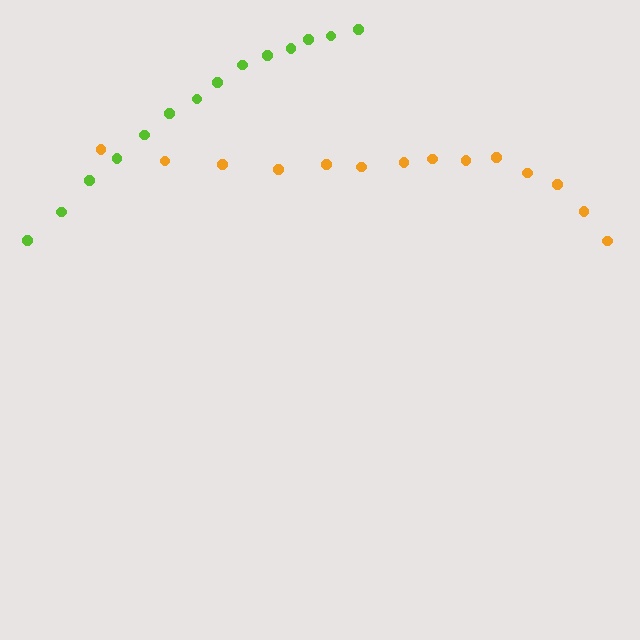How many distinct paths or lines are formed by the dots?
There are 2 distinct paths.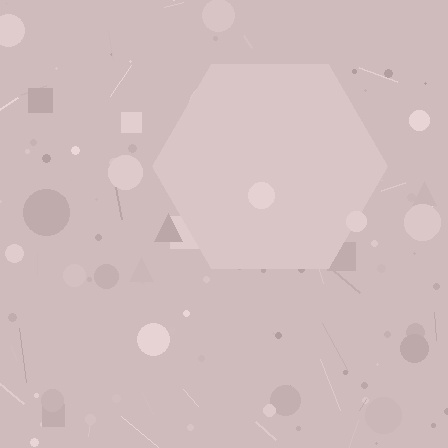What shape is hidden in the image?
A hexagon is hidden in the image.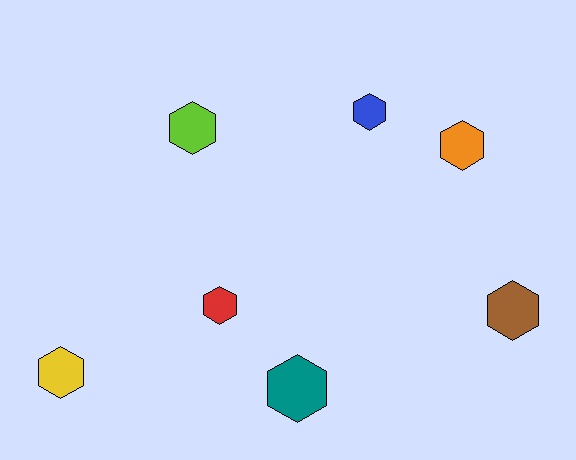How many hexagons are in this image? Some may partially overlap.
There are 7 hexagons.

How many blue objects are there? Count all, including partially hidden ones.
There is 1 blue object.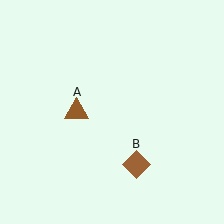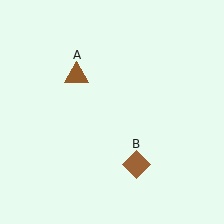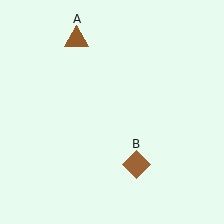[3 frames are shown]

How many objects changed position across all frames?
1 object changed position: brown triangle (object A).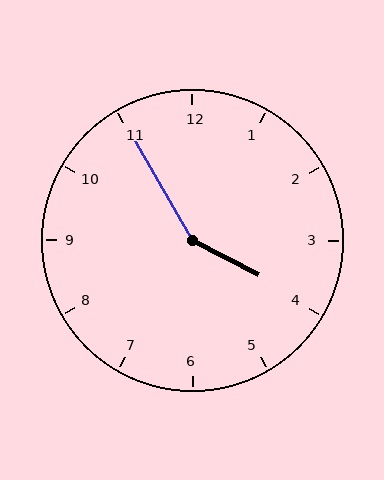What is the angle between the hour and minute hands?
Approximately 148 degrees.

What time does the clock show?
3:55.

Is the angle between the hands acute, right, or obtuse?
It is obtuse.